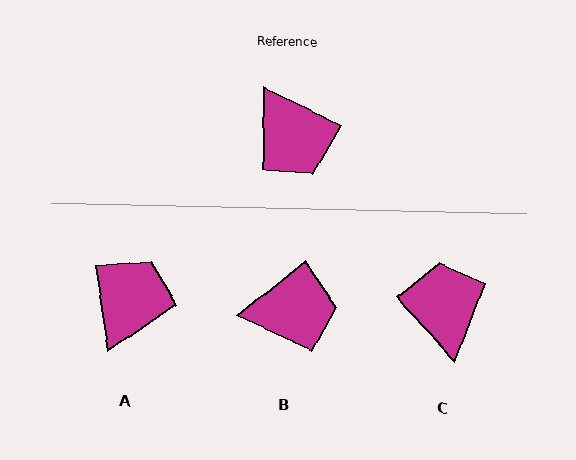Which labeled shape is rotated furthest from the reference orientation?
C, about 159 degrees away.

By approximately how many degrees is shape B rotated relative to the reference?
Approximately 65 degrees counter-clockwise.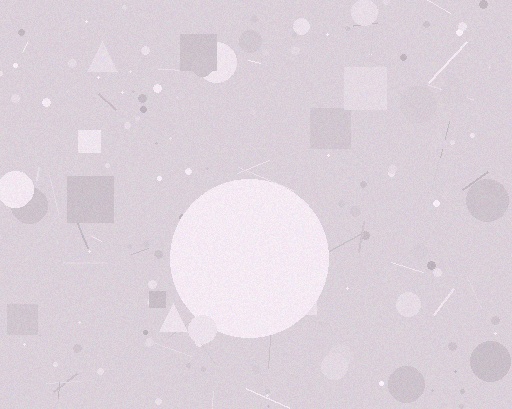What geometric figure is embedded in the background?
A circle is embedded in the background.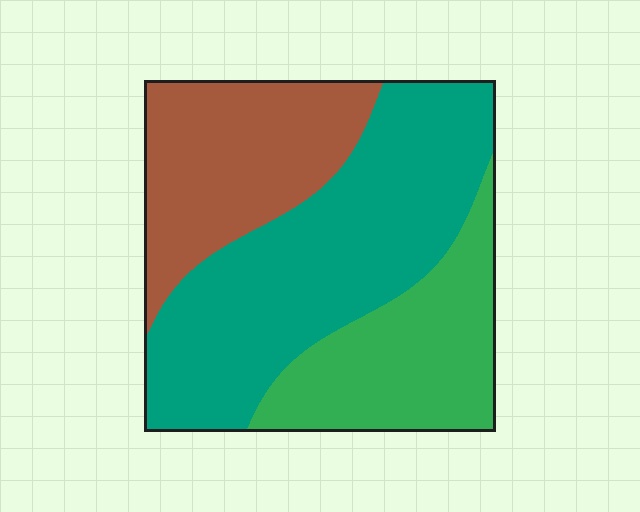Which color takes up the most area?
Teal, at roughly 45%.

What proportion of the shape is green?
Green takes up about one quarter (1/4) of the shape.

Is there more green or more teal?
Teal.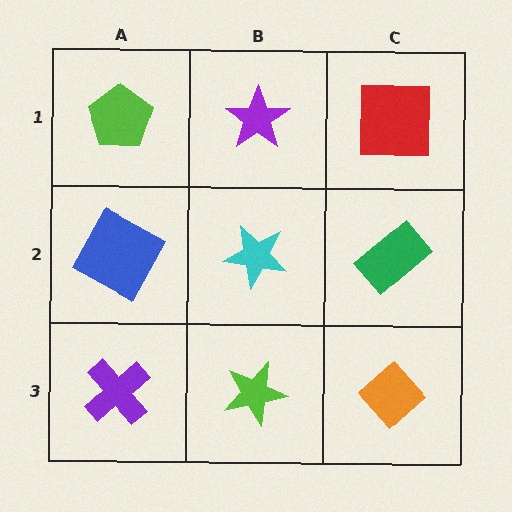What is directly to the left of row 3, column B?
A purple cross.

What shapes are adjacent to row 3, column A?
A blue square (row 2, column A), a lime star (row 3, column B).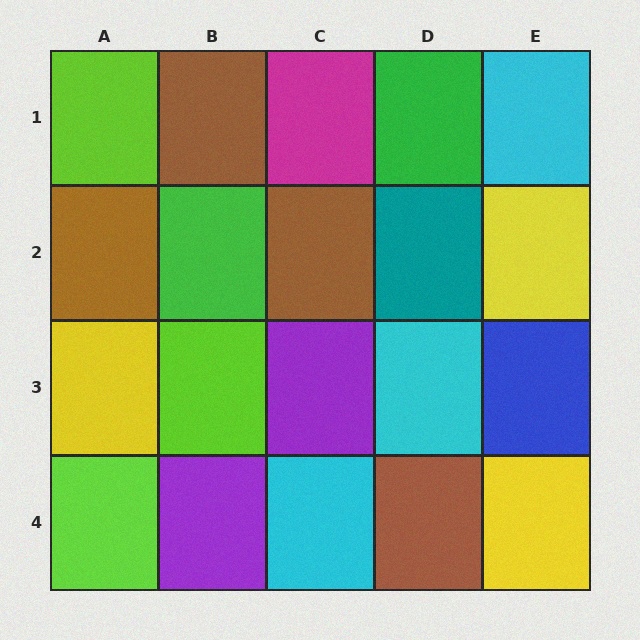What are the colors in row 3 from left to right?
Yellow, lime, purple, cyan, blue.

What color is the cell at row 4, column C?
Cyan.